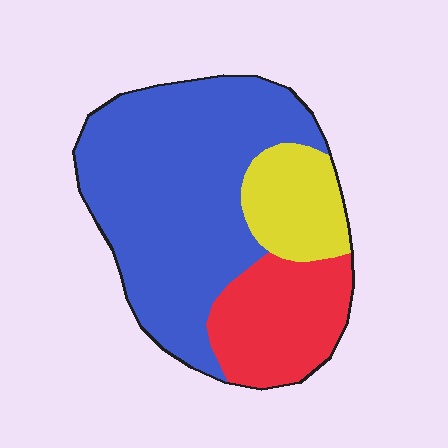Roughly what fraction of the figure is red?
Red takes up about one quarter (1/4) of the figure.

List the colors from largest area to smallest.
From largest to smallest: blue, red, yellow.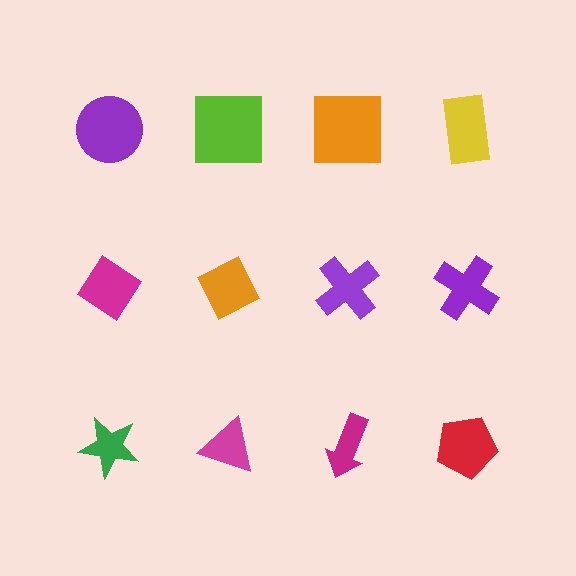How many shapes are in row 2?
4 shapes.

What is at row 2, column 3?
A purple cross.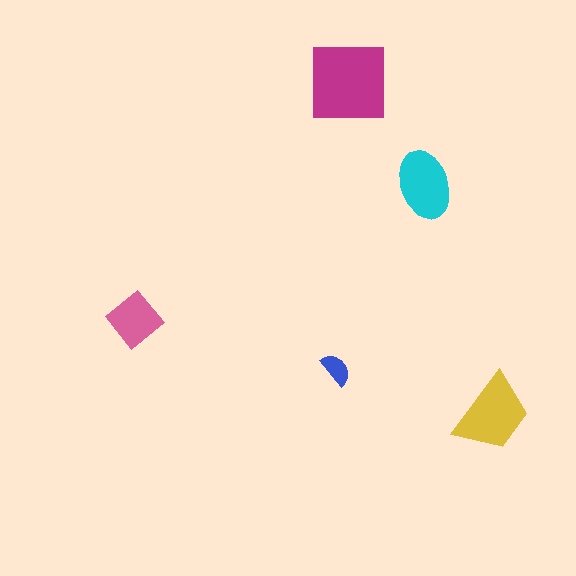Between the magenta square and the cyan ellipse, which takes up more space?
The magenta square.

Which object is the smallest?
The blue semicircle.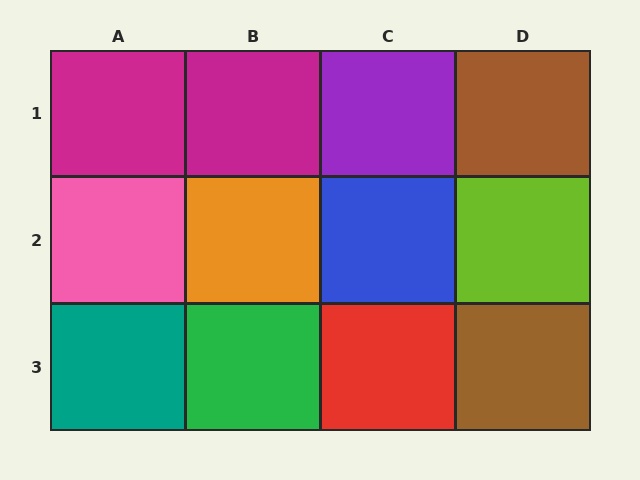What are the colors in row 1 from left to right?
Magenta, magenta, purple, brown.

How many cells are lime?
1 cell is lime.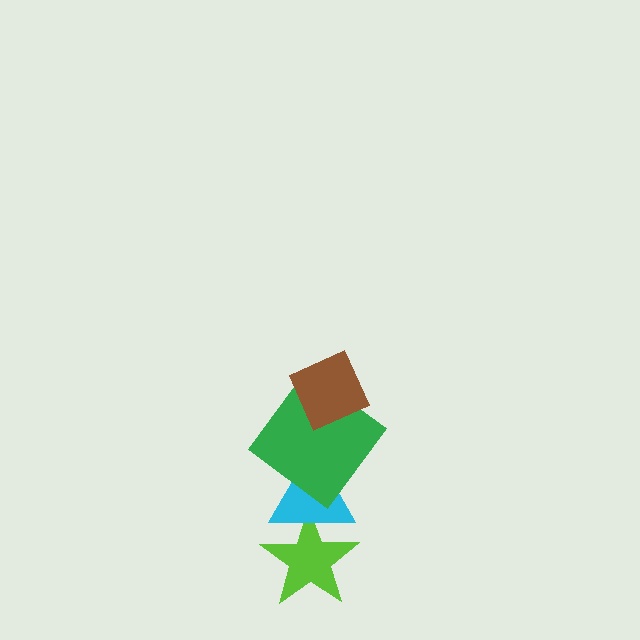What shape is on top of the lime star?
The cyan triangle is on top of the lime star.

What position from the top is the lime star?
The lime star is 4th from the top.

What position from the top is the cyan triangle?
The cyan triangle is 3rd from the top.